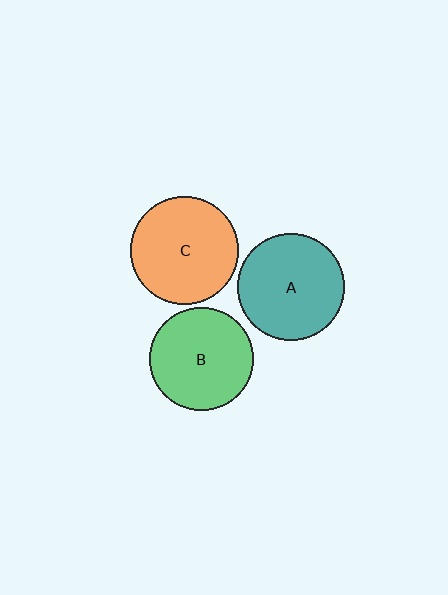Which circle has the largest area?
Circle C (orange).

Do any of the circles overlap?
No, none of the circles overlap.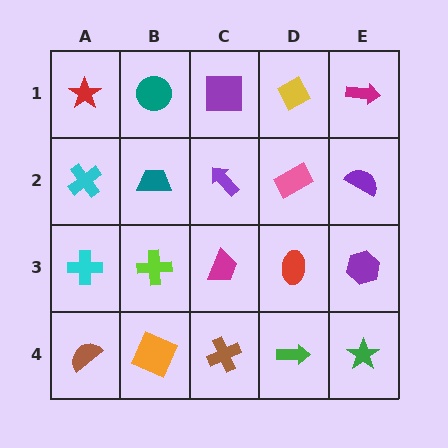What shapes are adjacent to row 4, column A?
A cyan cross (row 3, column A), an orange square (row 4, column B).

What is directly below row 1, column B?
A teal trapezoid.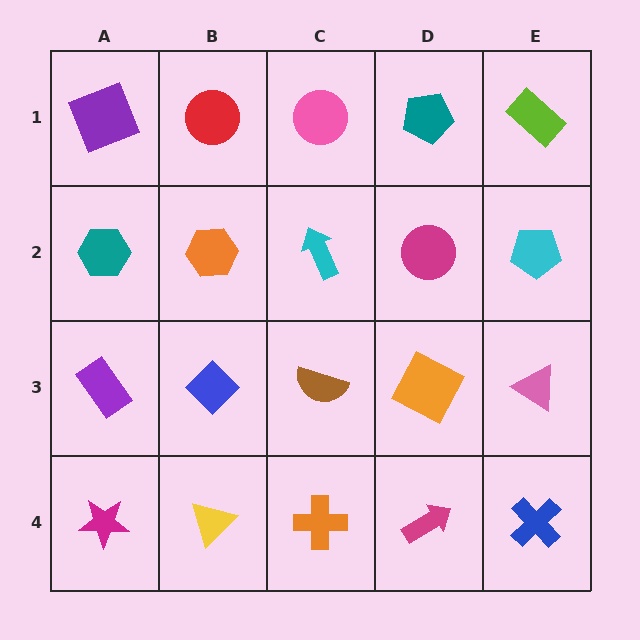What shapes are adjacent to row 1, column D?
A magenta circle (row 2, column D), a pink circle (row 1, column C), a lime rectangle (row 1, column E).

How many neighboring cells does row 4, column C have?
3.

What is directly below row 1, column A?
A teal hexagon.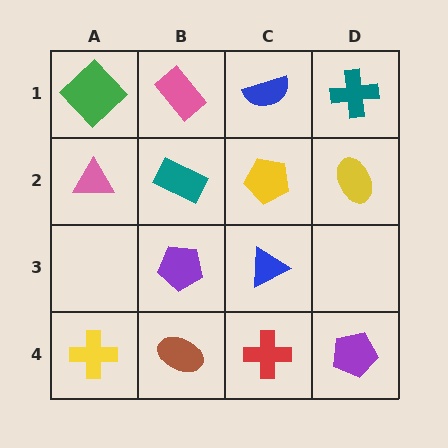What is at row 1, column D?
A teal cross.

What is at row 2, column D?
A yellow ellipse.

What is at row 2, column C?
A yellow pentagon.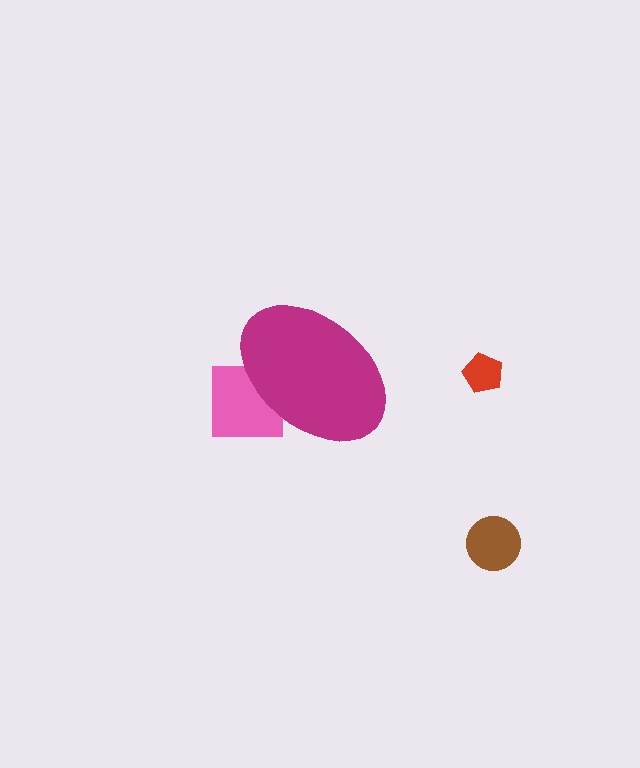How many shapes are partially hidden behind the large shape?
1 shape is partially hidden.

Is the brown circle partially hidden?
No, the brown circle is fully visible.